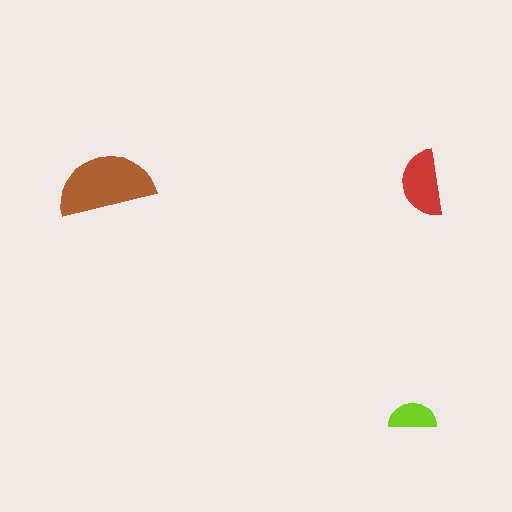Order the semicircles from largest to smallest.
the brown one, the red one, the lime one.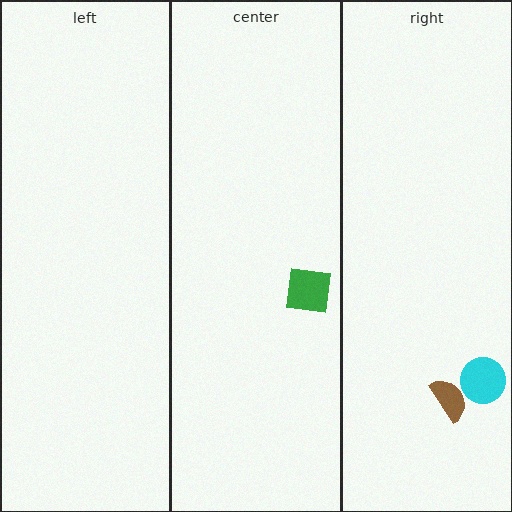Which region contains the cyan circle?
The right region.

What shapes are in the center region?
The green square.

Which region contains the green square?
The center region.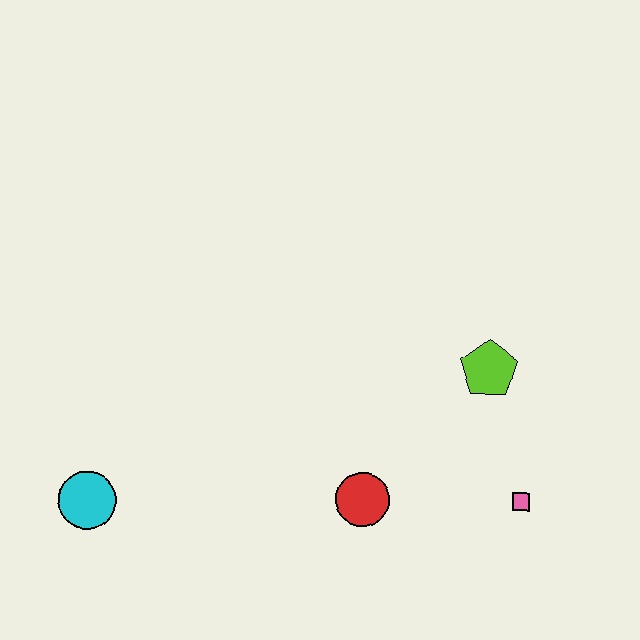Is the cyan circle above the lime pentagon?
No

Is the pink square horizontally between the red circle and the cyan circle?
No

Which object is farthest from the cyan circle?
The pink square is farthest from the cyan circle.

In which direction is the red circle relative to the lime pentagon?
The red circle is below the lime pentagon.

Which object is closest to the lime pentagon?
The pink square is closest to the lime pentagon.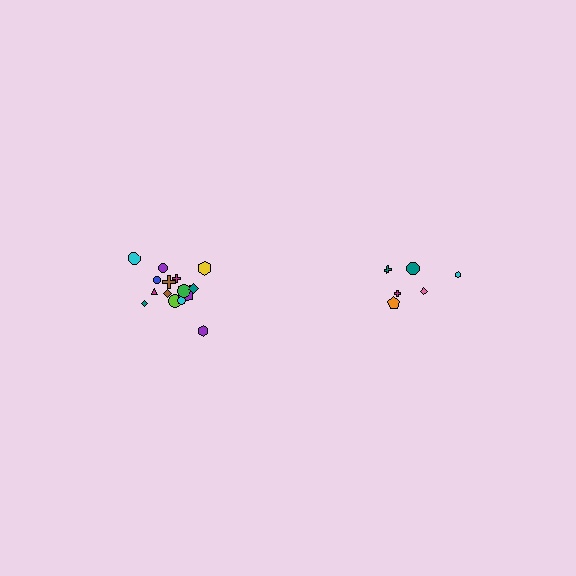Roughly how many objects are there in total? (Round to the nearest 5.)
Roughly 20 objects in total.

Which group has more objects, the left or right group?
The left group.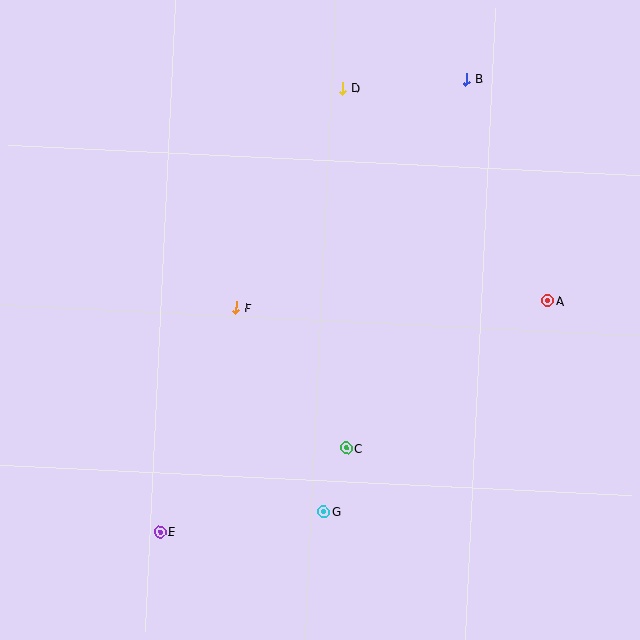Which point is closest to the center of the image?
Point F at (236, 308) is closest to the center.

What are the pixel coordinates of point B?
Point B is at (466, 79).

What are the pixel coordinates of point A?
Point A is at (548, 300).